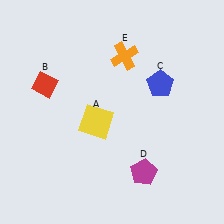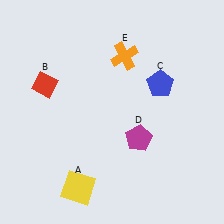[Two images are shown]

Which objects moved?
The objects that moved are: the yellow square (A), the magenta pentagon (D).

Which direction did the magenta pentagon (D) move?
The magenta pentagon (D) moved up.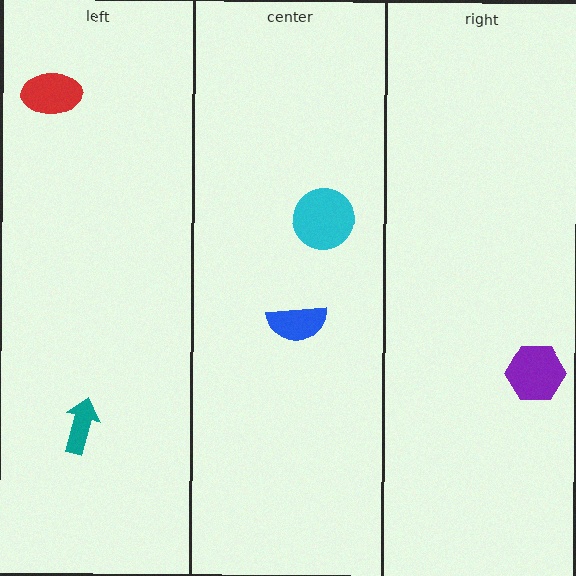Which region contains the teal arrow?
The left region.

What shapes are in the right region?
The purple hexagon.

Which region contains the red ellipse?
The left region.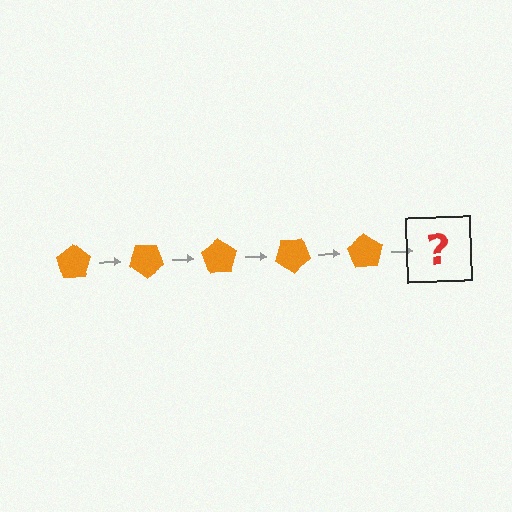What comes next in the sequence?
The next element should be an orange pentagon rotated 175 degrees.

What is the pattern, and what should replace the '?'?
The pattern is that the pentagon rotates 35 degrees each step. The '?' should be an orange pentagon rotated 175 degrees.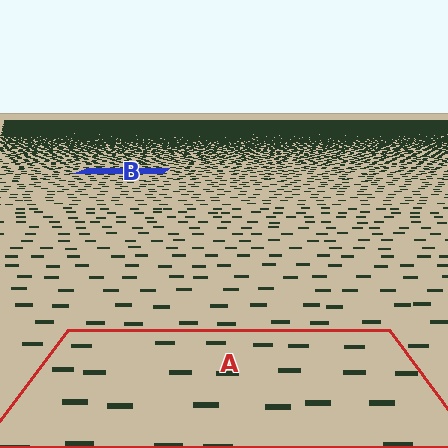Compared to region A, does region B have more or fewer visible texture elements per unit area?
Region B has more texture elements per unit area — they are packed more densely because it is farther away.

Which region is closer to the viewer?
Region A is closer. The texture elements there are larger and more spread out.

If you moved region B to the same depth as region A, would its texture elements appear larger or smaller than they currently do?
They would appear larger. At a closer depth, the same texture elements are projected at a bigger on-screen size.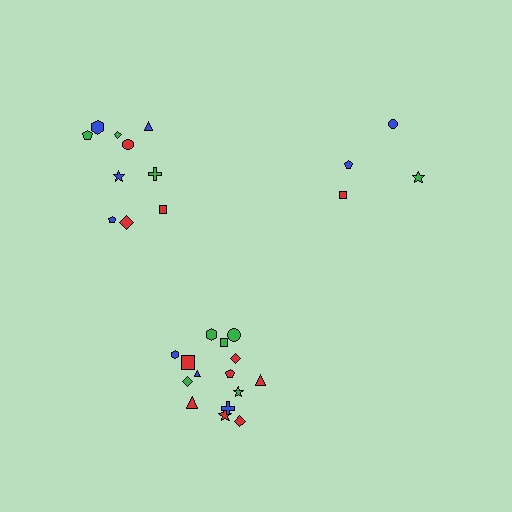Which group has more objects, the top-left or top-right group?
The top-left group.